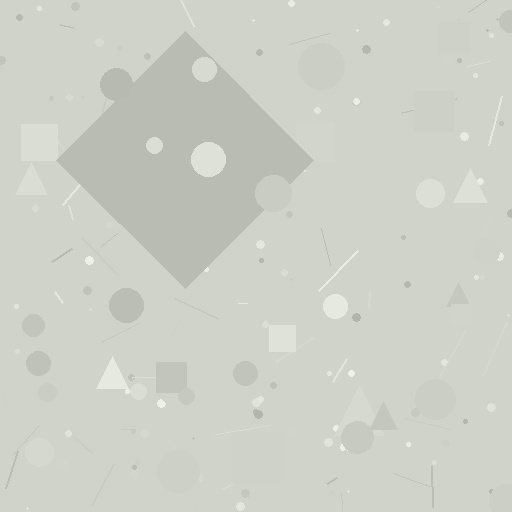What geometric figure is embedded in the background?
A diamond is embedded in the background.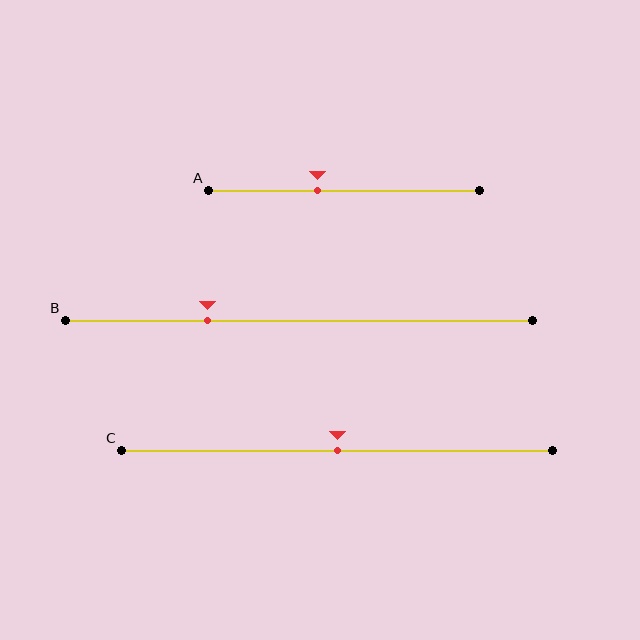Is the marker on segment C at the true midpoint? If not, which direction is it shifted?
Yes, the marker on segment C is at the true midpoint.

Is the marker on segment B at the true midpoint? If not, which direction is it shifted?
No, the marker on segment B is shifted to the left by about 20% of the segment length.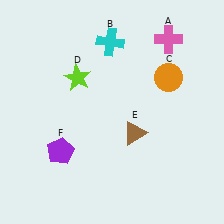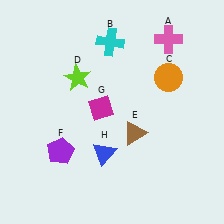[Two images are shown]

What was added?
A magenta diamond (G), a blue triangle (H) were added in Image 2.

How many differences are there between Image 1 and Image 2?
There are 2 differences between the two images.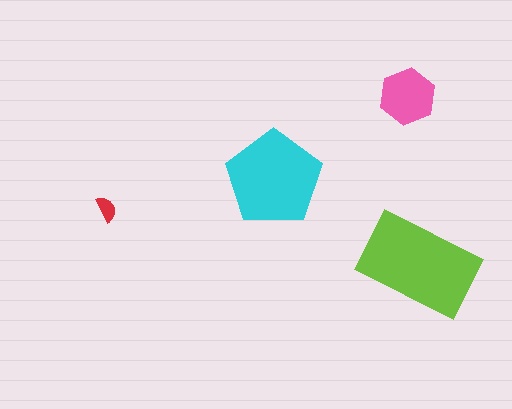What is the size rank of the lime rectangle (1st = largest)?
1st.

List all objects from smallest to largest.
The red semicircle, the pink hexagon, the cyan pentagon, the lime rectangle.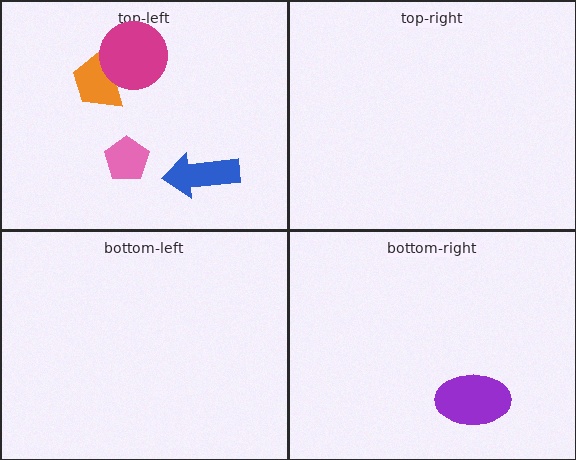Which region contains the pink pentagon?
The top-left region.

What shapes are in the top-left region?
The orange trapezoid, the blue arrow, the pink pentagon, the magenta circle.